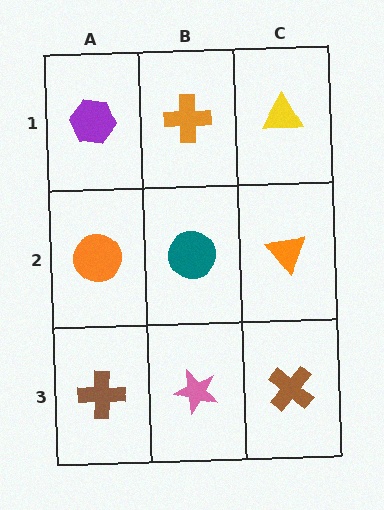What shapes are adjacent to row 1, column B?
A teal circle (row 2, column B), a purple hexagon (row 1, column A), a yellow triangle (row 1, column C).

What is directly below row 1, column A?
An orange circle.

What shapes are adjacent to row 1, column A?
An orange circle (row 2, column A), an orange cross (row 1, column B).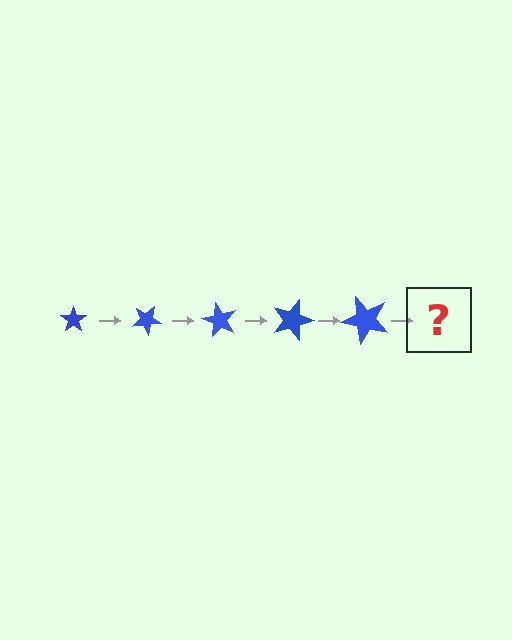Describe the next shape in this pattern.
It should be a star, larger than the previous one and rotated 150 degrees from the start.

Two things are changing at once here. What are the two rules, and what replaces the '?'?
The two rules are that the star grows larger each step and it rotates 30 degrees each step. The '?' should be a star, larger than the previous one and rotated 150 degrees from the start.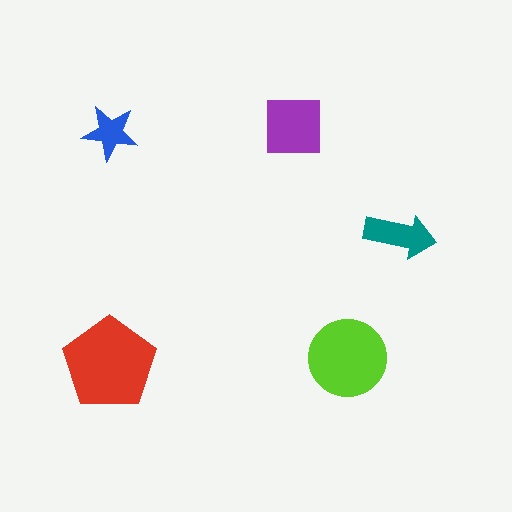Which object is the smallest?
The blue star.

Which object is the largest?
The red pentagon.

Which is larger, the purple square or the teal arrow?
The purple square.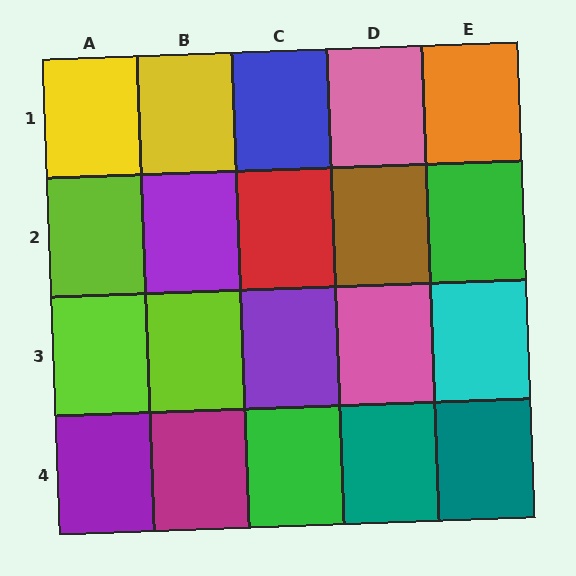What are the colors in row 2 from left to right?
Lime, purple, red, brown, green.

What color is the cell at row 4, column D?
Teal.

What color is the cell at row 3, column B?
Lime.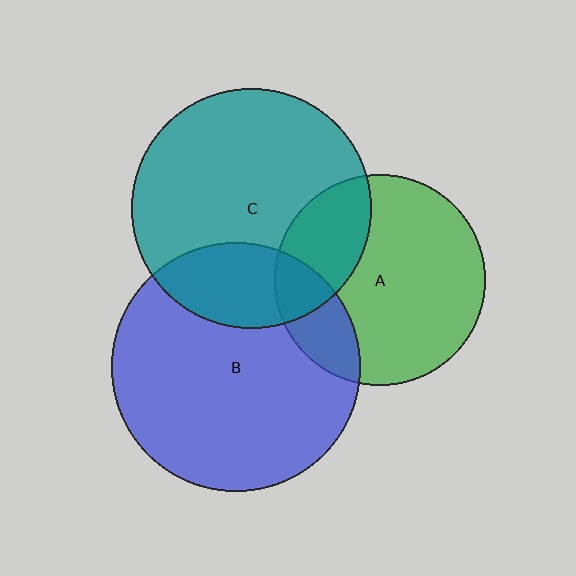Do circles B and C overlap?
Yes.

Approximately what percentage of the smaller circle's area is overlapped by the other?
Approximately 25%.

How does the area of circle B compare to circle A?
Approximately 1.4 times.